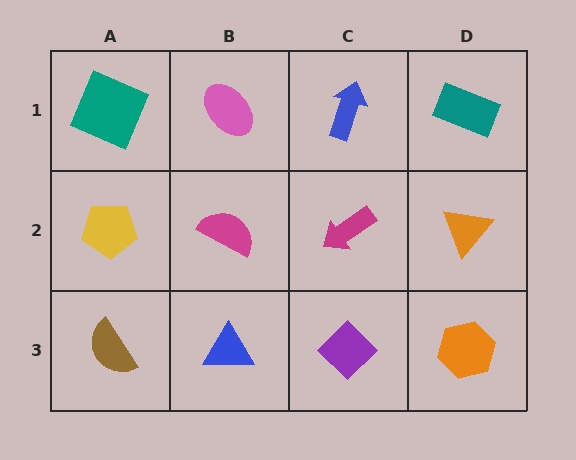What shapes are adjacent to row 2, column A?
A teal square (row 1, column A), a brown semicircle (row 3, column A), a magenta semicircle (row 2, column B).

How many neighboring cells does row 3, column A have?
2.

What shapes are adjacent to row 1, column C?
A magenta arrow (row 2, column C), a pink ellipse (row 1, column B), a teal rectangle (row 1, column D).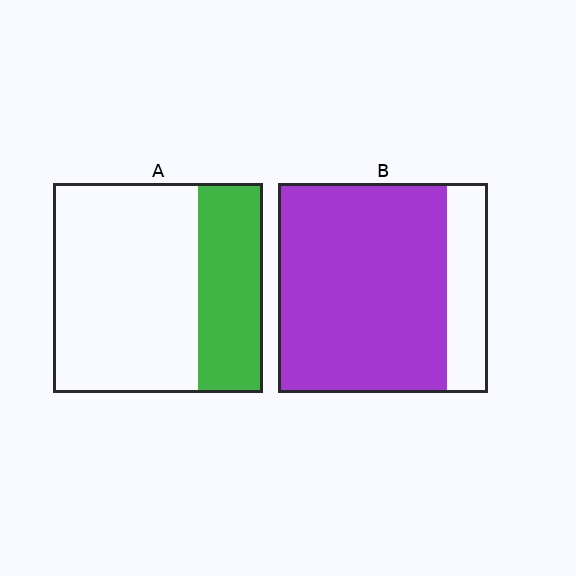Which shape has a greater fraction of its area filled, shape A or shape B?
Shape B.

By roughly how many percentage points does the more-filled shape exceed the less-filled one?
By roughly 50 percentage points (B over A).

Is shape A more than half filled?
No.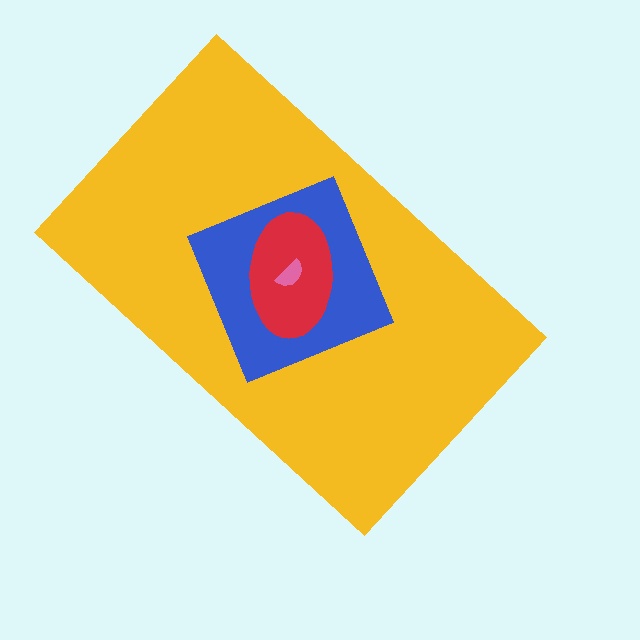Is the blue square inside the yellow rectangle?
Yes.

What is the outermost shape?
The yellow rectangle.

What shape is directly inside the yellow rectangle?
The blue square.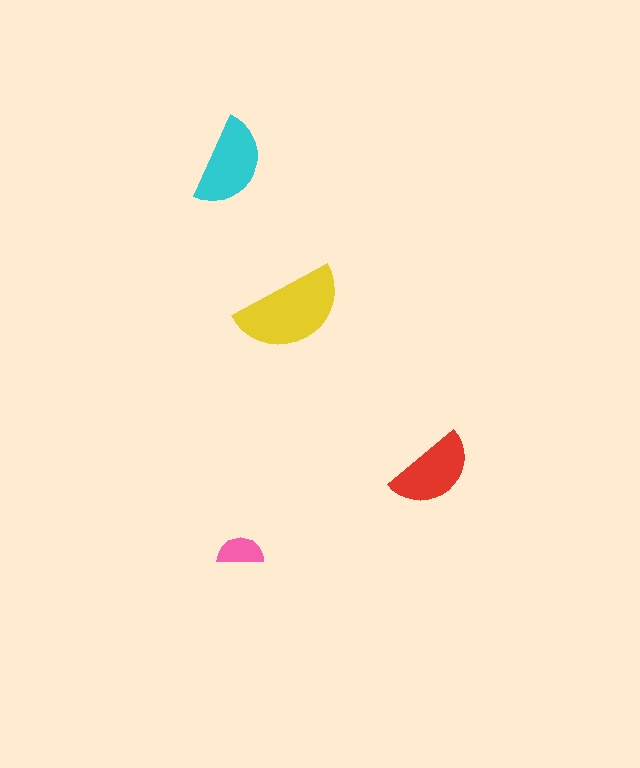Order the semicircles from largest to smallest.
the yellow one, the cyan one, the red one, the pink one.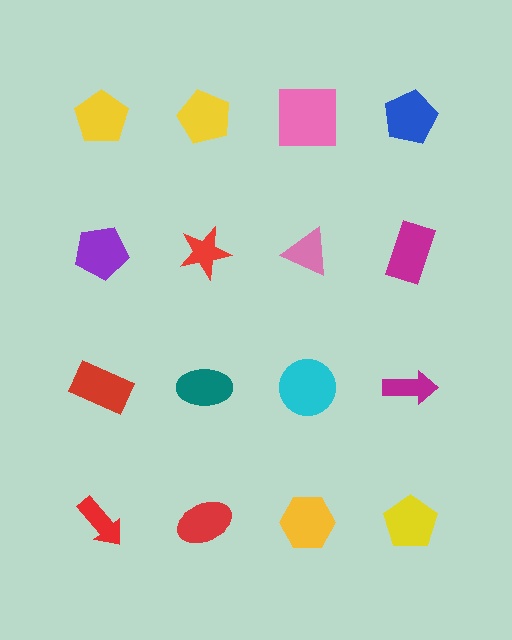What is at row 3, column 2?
A teal ellipse.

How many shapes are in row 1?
4 shapes.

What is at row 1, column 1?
A yellow pentagon.